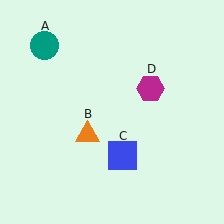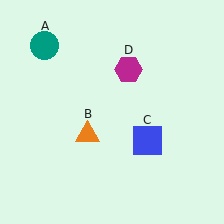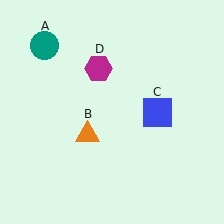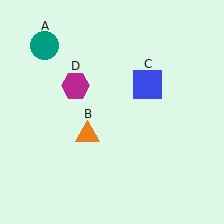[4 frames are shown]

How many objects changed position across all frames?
2 objects changed position: blue square (object C), magenta hexagon (object D).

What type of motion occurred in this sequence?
The blue square (object C), magenta hexagon (object D) rotated counterclockwise around the center of the scene.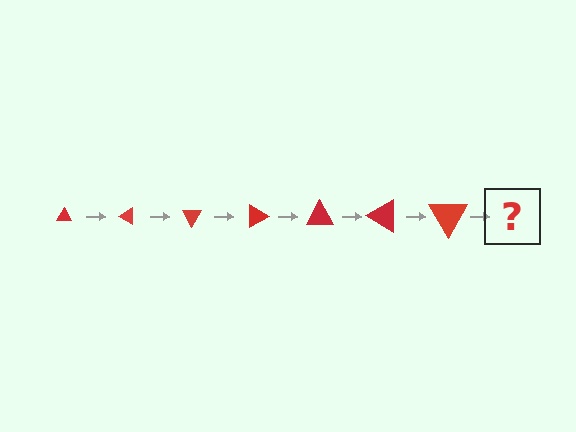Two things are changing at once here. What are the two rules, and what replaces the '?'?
The two rules are that the triangle grows larger each step and it rotates 30 degrees each step. The '?' should be a triangle, larger than the previous one and rotated 210 degrees from the start.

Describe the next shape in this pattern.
It should be a triangle, larger than the previous one and rotated 210 degrees from the start.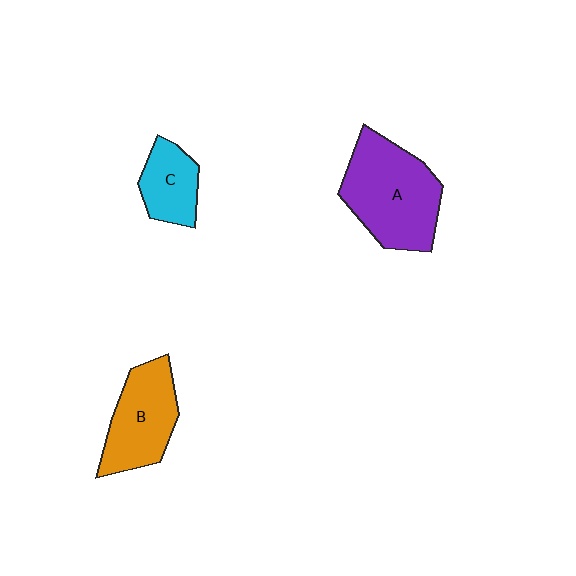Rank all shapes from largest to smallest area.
From largest to smallest: A (purple), B (orange), C (cyan).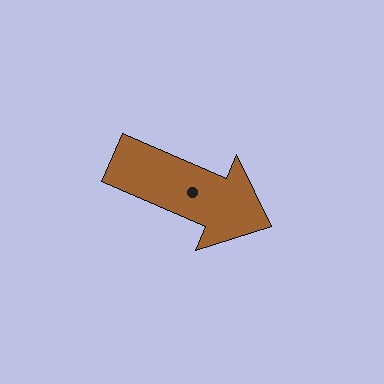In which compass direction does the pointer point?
Southeast.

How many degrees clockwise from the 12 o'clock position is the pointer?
Approximately 113 degrees.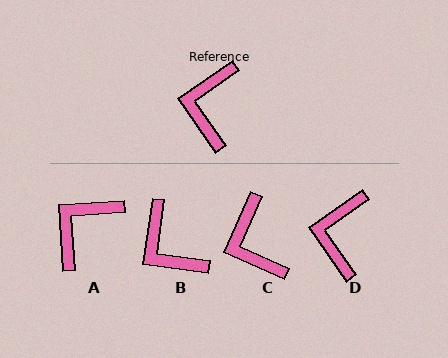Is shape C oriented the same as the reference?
No, it is off by about 31 degrees.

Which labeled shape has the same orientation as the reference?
D.